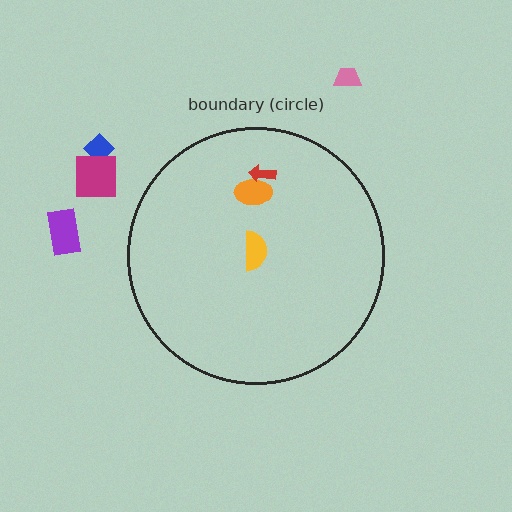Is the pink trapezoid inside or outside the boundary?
Outside.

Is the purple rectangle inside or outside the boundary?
Outside.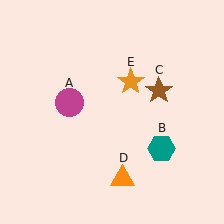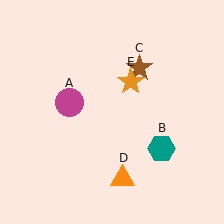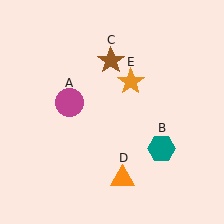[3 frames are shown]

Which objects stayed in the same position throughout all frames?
Magenta circle (object A) and teal hexagon (object B) and orange triangle (object D) and orange star (object E) remained stationary.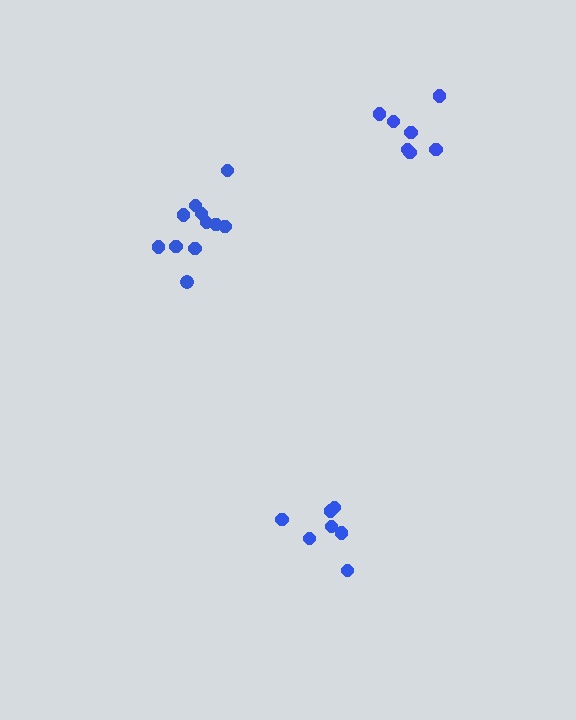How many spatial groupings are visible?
There are 3 spatial groupings.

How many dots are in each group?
Group 1: 7 dots, Group 2: 7 dots, Group 3: 11 dots (25 total).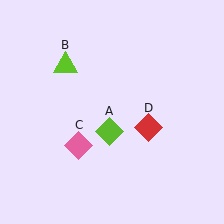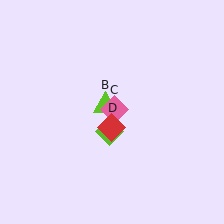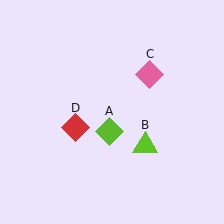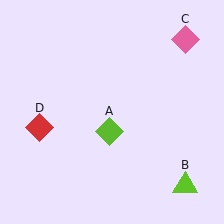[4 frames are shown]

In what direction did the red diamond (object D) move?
The red diamond (object D) moved left.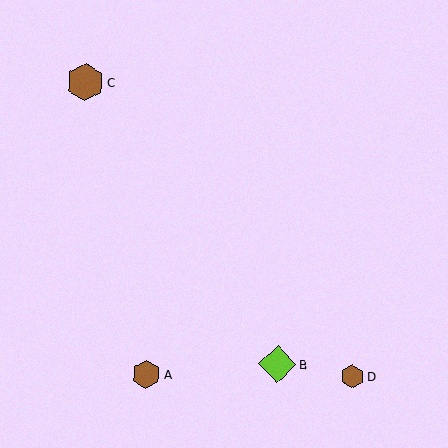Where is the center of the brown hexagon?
The center of the brown hexagon is at (352, 377).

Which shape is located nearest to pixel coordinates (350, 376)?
The brown hexagon (labeled D) at (352, 377) is nearest to that location.